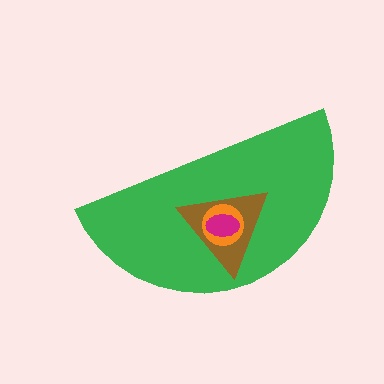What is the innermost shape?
The magenta ellipse.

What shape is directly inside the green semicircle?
The brown triangle.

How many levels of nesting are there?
4.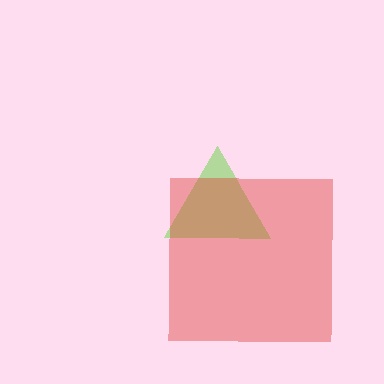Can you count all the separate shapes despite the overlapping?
Yes, there are 2 separate shapes.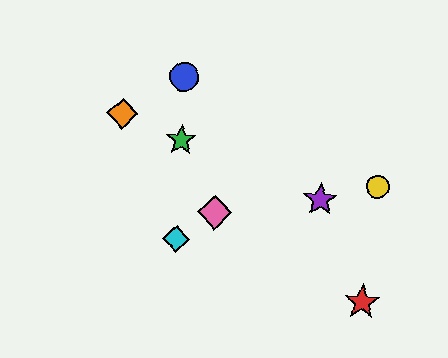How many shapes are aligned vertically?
3 shapes (the blue circle, the green star, the cyan diamond) are aligned vertically.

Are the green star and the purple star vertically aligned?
No, the green star is at x≈181 and the purple star is at x≈320.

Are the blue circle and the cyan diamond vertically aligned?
Yes, both are at x≈184.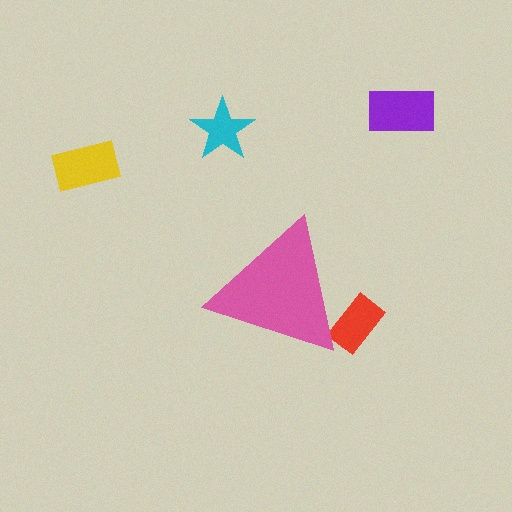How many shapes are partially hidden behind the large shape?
1 shape is partially hidden.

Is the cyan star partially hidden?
No, the cyan star is fully visible.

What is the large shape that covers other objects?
A pink triangle.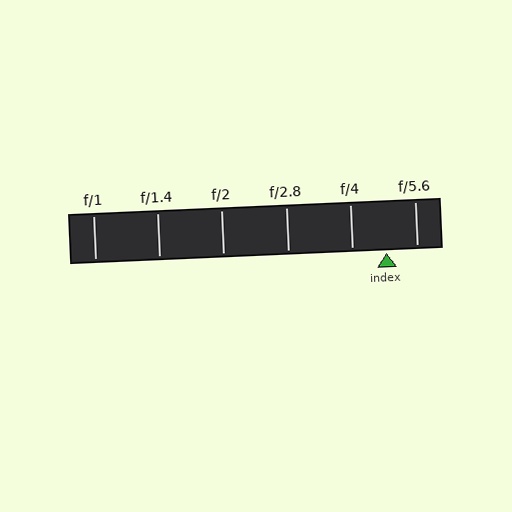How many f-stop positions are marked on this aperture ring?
There are 6 f-stop positions marked.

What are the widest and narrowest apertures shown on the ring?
The widest aperture shown is f/1 and the narrowest is f/5.6.